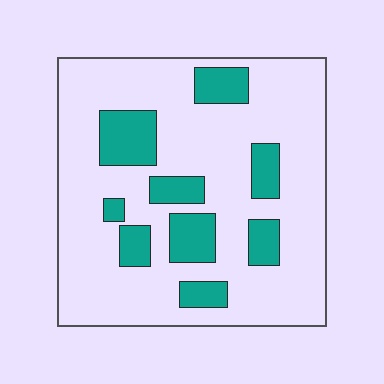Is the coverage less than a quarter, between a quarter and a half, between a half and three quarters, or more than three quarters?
Less than a quarter.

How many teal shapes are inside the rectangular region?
9.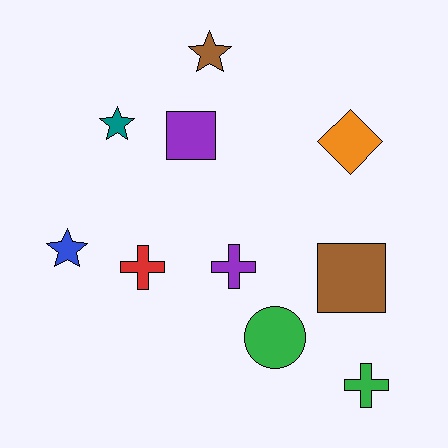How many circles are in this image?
There is 1 circle.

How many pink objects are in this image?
There are no pink objects.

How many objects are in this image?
There are 10 objects.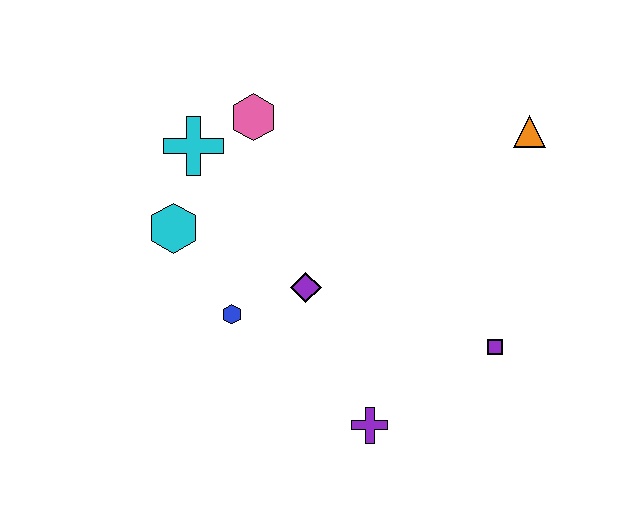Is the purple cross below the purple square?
Yes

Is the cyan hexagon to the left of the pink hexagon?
Yes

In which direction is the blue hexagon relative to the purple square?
The blue hexagon is to the left of the purple square.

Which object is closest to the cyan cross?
The pink hexagon is closest to the cyan cross.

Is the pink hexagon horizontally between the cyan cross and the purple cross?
Yes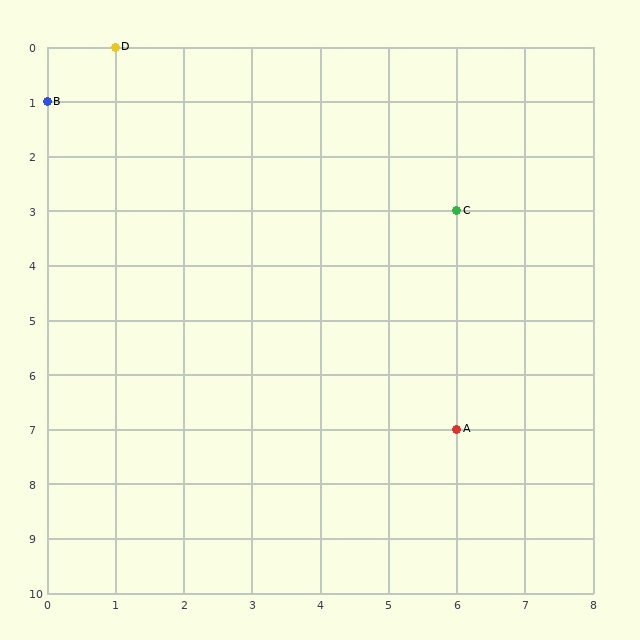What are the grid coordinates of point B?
Point B is at grid coordinates (0, 1).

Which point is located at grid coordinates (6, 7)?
Point A is at (6, 7).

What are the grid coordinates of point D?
Point D is at grid coordinates (1, 0).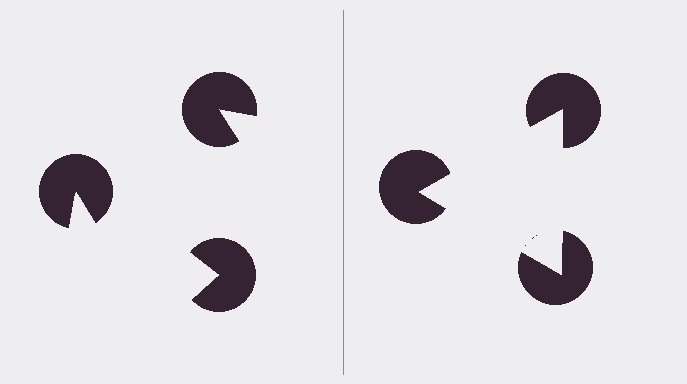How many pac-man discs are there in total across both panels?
6 — 3 on each side.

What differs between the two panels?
The pac-man discs are positioned identically on both sides; only the wedge orientations differ. On the right they align to a triangle; on the left they are misaligned.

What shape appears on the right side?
An illusory triangle.